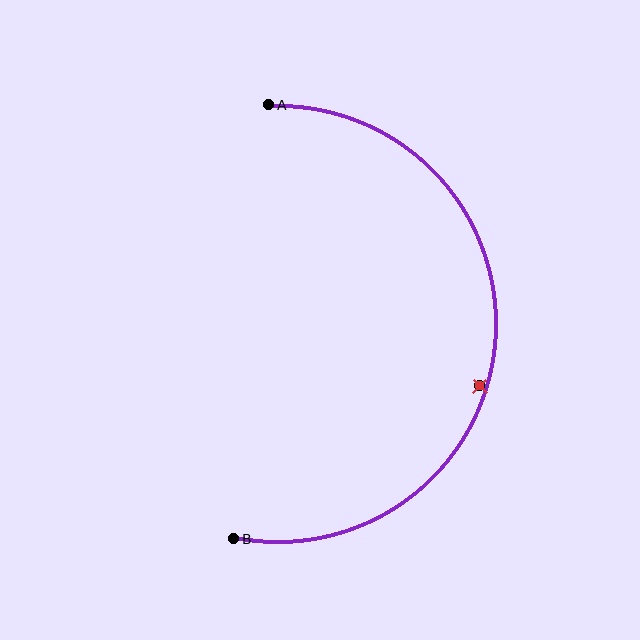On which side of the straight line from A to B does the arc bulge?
The arc bulges to the right of the straight line connecting A and B.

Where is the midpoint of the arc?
The arc midpoint is the point on the curve farthest from the straight line joining A and B. It sits to the right of that line.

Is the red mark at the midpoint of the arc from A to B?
No — the red mark does not lie on the arc at all. It sits slightly inside the curve.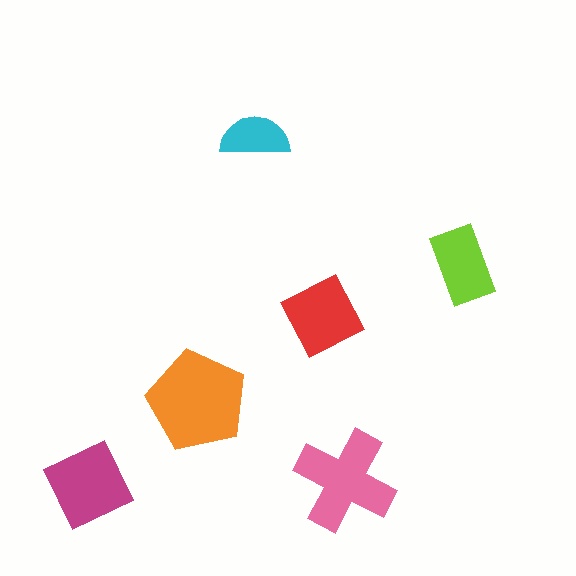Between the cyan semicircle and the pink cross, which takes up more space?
The pink cross.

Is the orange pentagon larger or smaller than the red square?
Larger.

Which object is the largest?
The orange pentagon.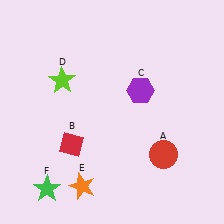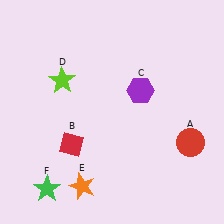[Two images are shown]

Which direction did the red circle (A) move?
The red circle (A) moved right.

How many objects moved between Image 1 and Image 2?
1 object moved between the two images.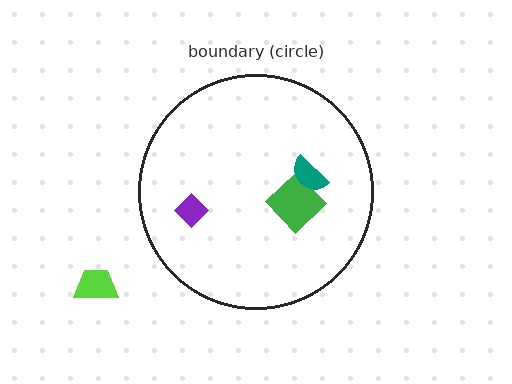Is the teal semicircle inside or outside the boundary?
Inside.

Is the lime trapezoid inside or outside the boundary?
Outside.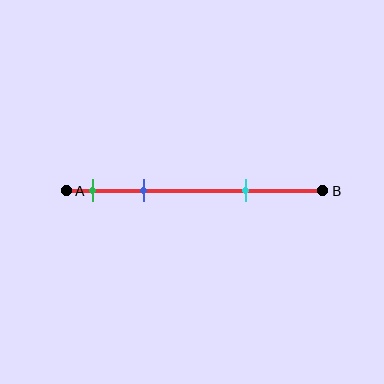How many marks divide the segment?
There are 3 marks dividing the segment.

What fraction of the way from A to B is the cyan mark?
The cyan mark is approximately 70% (0.7) of the way from A to B.